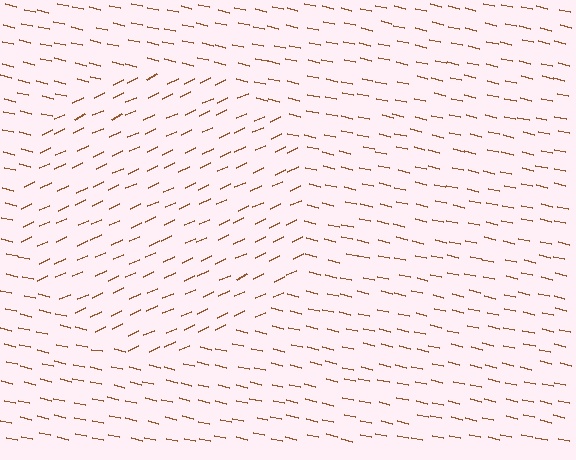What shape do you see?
I see a circle.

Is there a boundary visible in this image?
Yes, there is a texture boundary formed by a change in line orientation.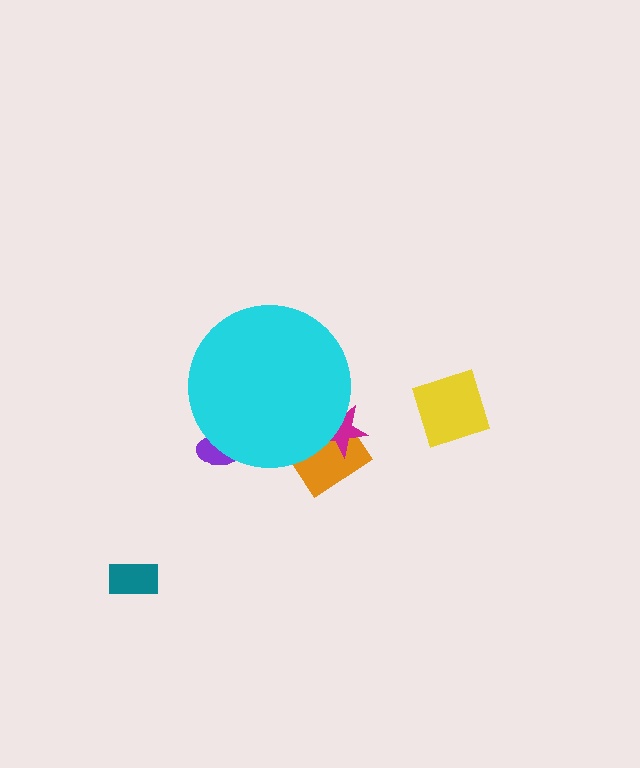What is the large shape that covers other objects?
A cyan circle.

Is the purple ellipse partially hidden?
Yes, the purple ellipse is partially hidden behind the cyan circle.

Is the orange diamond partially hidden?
Yes, the orange diamond is partially hidden behind the cyan circle.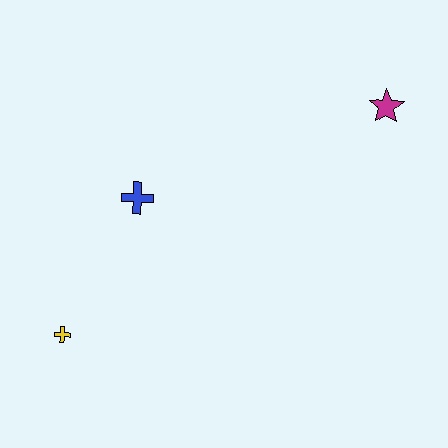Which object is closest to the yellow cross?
The blue cross is closest to the yellow cross.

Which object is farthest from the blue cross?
The magenta star is farthest from the blue cross.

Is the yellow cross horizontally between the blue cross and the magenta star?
No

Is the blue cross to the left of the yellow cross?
No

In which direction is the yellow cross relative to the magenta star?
The yellow cross is to the left of the magenta star.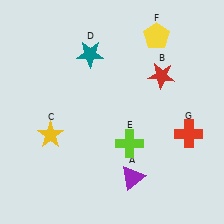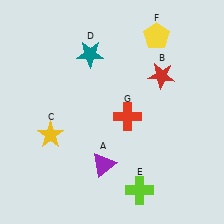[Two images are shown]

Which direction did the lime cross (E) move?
The lime cross (E) moved down.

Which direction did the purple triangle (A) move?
The purple triangle (A) moved left.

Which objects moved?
The objects that moved are: the purple triangle (A), the lime cross (E), the red cross (G).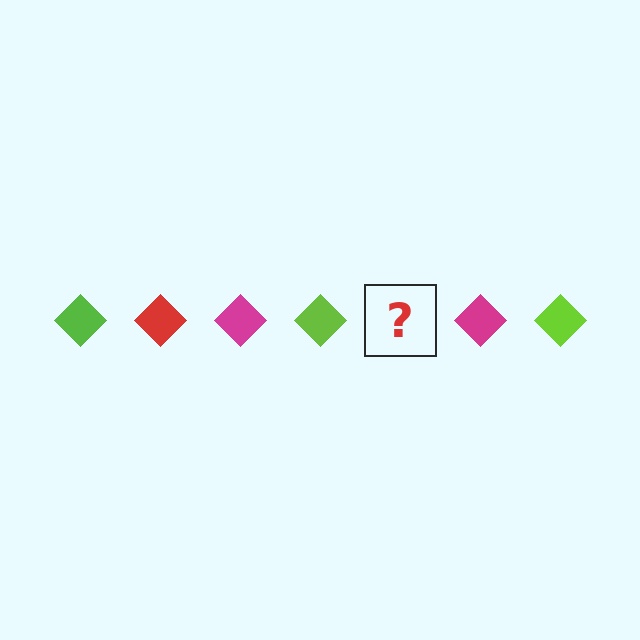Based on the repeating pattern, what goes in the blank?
The blank should be a red diamond.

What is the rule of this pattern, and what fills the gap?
The rule is that the pattern cycles through lime, red, magenta diamonds. The gap should be filled with a red diamond.